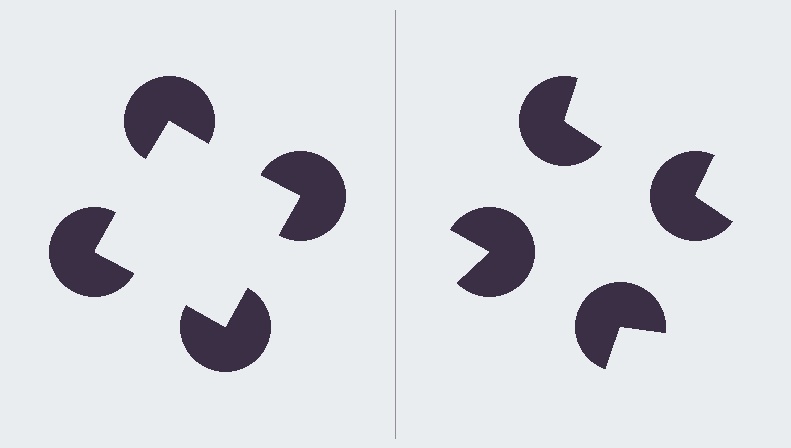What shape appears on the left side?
An illusory square.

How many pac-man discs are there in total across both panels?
8 — 4 on each side.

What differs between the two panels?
The pac-man discs are positioned identically on both sides; only the wedge orientations differ. On the left they align to a square; on the right they are misaligned.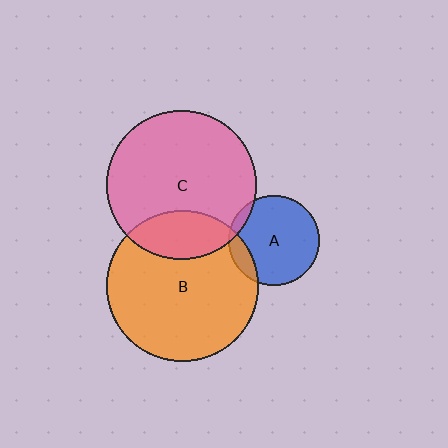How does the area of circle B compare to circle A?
Approximately 2.8 times.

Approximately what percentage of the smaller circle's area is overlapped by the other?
Approximately 20%.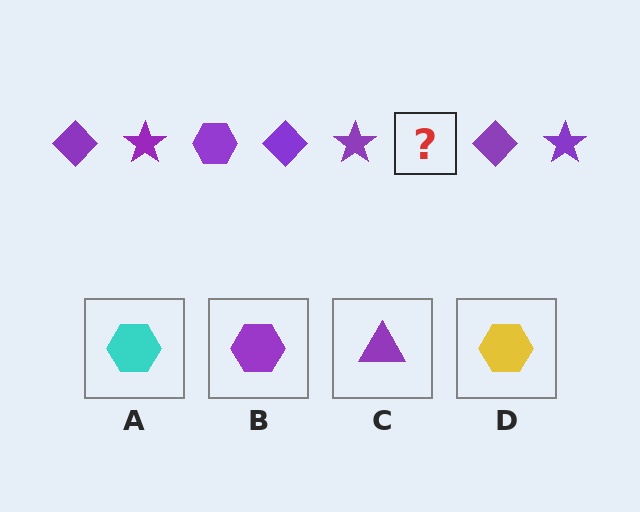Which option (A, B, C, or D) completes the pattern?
B.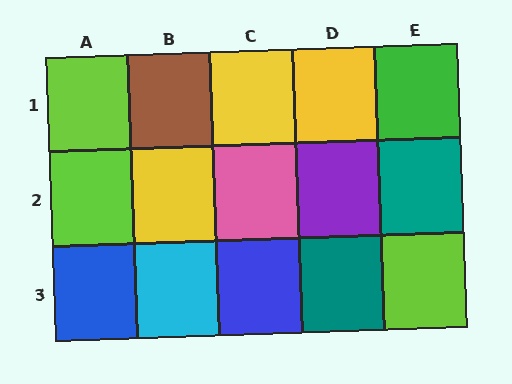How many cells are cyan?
1 cell is cyan.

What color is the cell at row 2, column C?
Pink.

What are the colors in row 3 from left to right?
Blue, cyan, blue, teal, lime.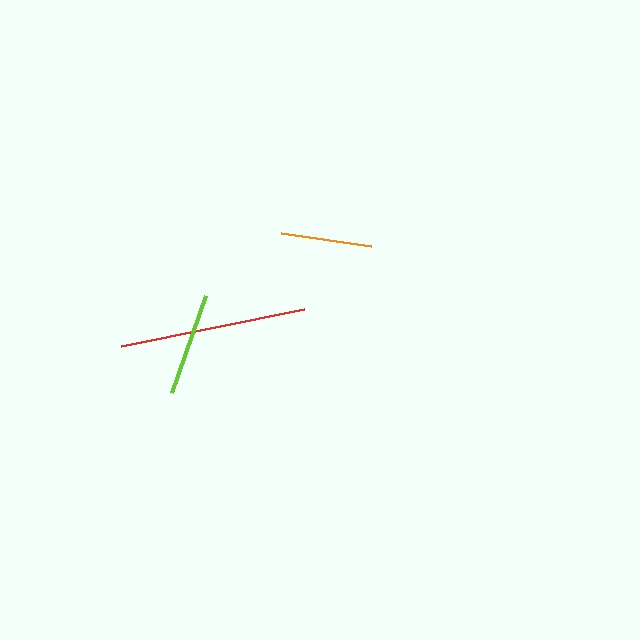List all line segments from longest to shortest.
From longest to shortest: red, lime, orange.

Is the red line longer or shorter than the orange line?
The red line is longer than the orange line.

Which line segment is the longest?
The red line is the longest at approximately 187 pixels.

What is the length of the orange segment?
The orange segment is approximately 91 pixels long.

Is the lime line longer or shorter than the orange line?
The lime line is longer than the orange line.